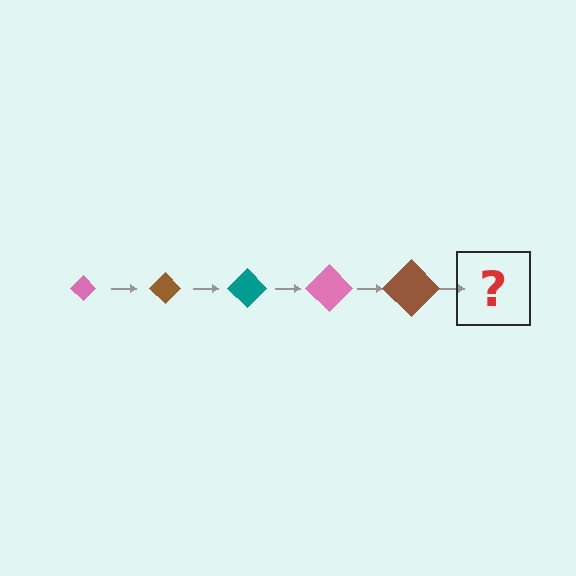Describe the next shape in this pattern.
It should be a teal diamond, larger than the previous one.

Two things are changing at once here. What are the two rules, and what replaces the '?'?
The two rules are that the diamond grows larger each step and the color cycles through pink, brown, and teal. The '?' should be a teal diamond, larger than the previous one.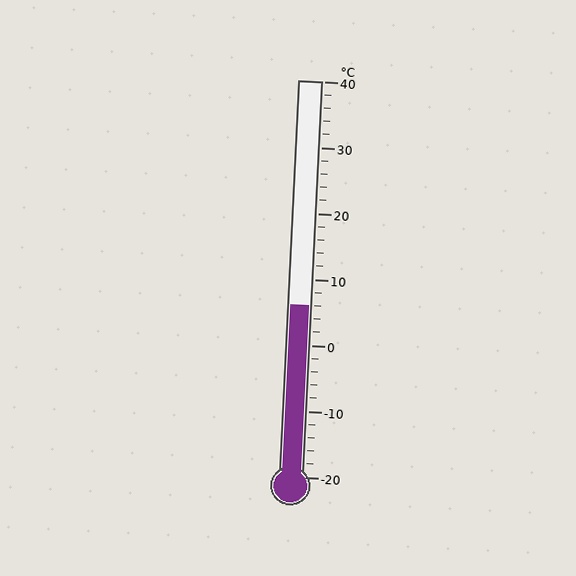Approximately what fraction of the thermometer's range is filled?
The thermometer is filled to approximately 45% of its range.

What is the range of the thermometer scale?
The thermometer scale ranges from -20°C to 40°C.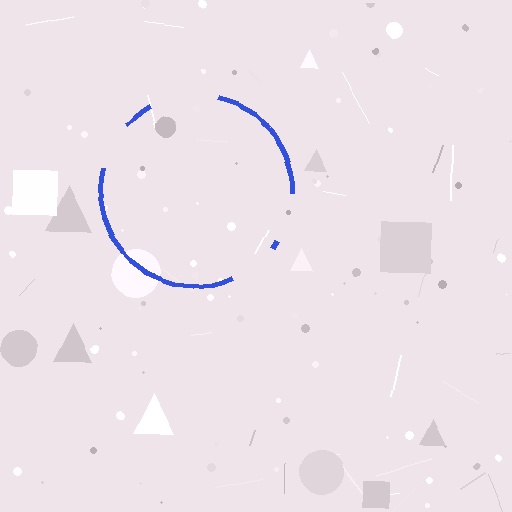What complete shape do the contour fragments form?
The contour fragments form a circle.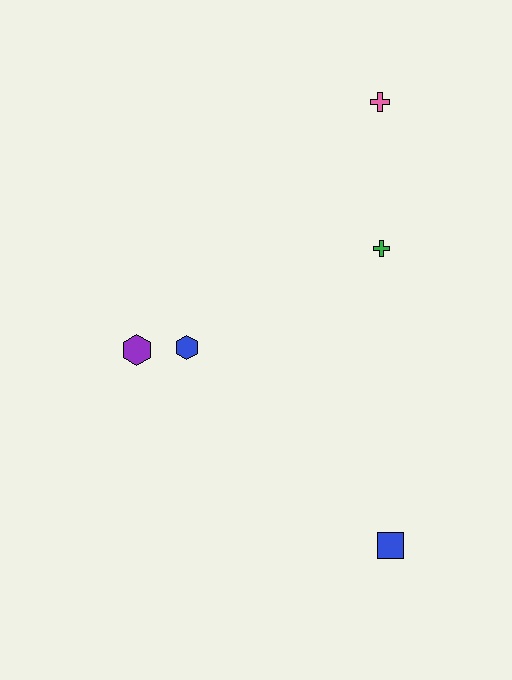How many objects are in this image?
There are 5 objects.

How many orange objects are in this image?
There are no orange objects.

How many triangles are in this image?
There are no triangles.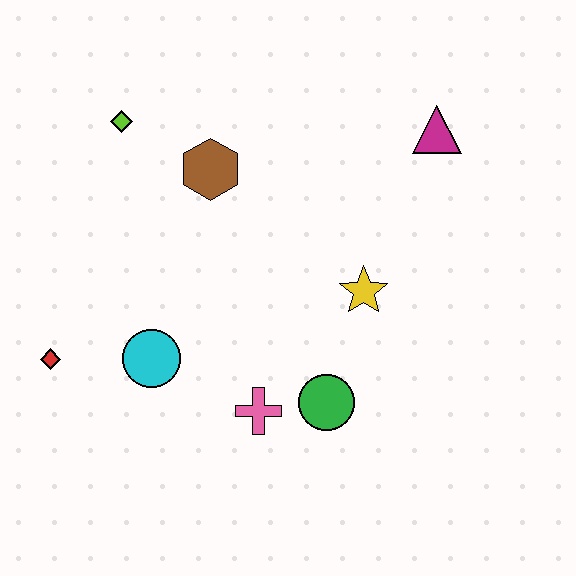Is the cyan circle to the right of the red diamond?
Yes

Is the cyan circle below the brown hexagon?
Yes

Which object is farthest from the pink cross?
The magenta triangle is farthest from the pink cross.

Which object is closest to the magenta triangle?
The yellow star is closest to the magenta triangle.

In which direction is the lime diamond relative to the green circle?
The lime diamond is above the green circle.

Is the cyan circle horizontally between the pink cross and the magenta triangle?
No